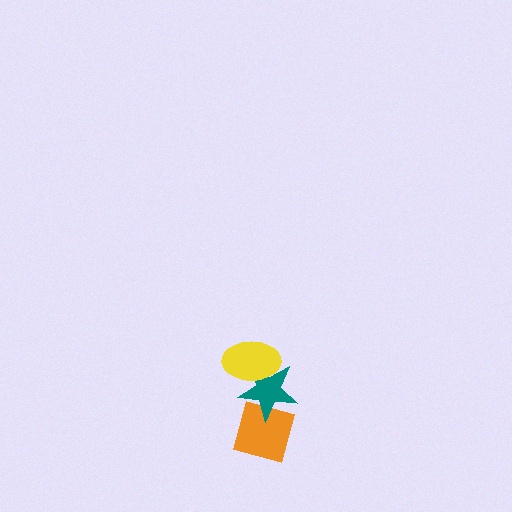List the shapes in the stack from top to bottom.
From top to bottom: the yellow ellipse, the teal star, the orange diamond.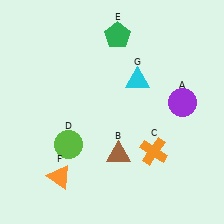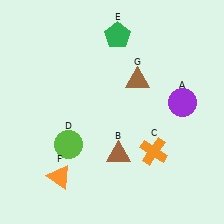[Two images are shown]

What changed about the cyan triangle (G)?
In Image 1, G is cyan. In Image 2, it changed to brown.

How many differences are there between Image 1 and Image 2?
There is 1 difference between the two images.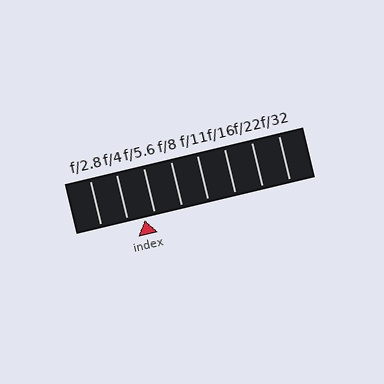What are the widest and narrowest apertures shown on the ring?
The widest aperture shown is f/2.8 and the narrowest is f/32.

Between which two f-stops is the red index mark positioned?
The index mark is between f/4 and f/5.6.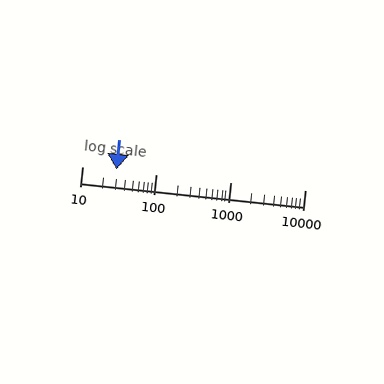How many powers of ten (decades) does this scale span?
The scale spans 3 decades, from 10 to 10000.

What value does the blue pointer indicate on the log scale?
The pointer indicates approximately 29.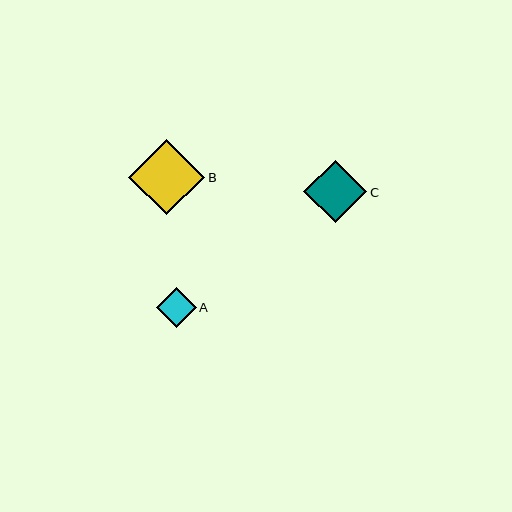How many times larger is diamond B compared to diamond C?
Diamond B is approximately 1.2 times the size of diamond C.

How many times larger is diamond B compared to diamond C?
Diamond B is approximately 1.2 times the size of diamond C.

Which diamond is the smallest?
Diamond A is the smallest with a size of approximately 40 pixels.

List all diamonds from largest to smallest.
From largest to smallest: B, C, A.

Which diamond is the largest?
Diamond B is the largest with a size of approximately 76 pixels.